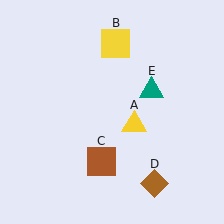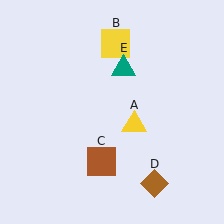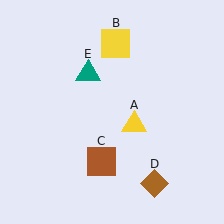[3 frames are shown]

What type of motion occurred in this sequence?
The teal triangle (object E) rotated counterclockwise around the center of the scene.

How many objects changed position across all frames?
1 object changed position: teal triangle (object E).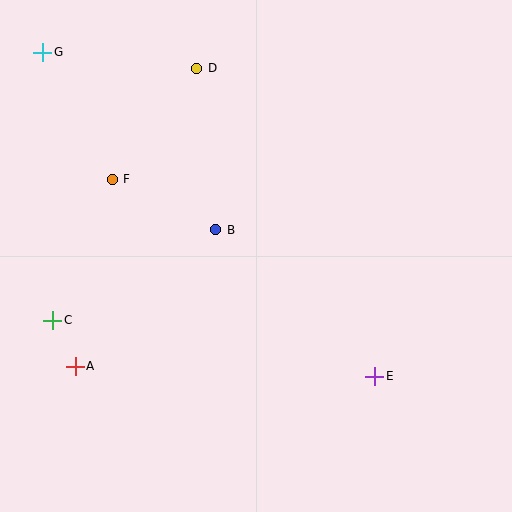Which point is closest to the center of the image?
Point B at (216, 230) is closest to the center.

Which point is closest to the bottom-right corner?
Point E is closest to the bottom-right corner.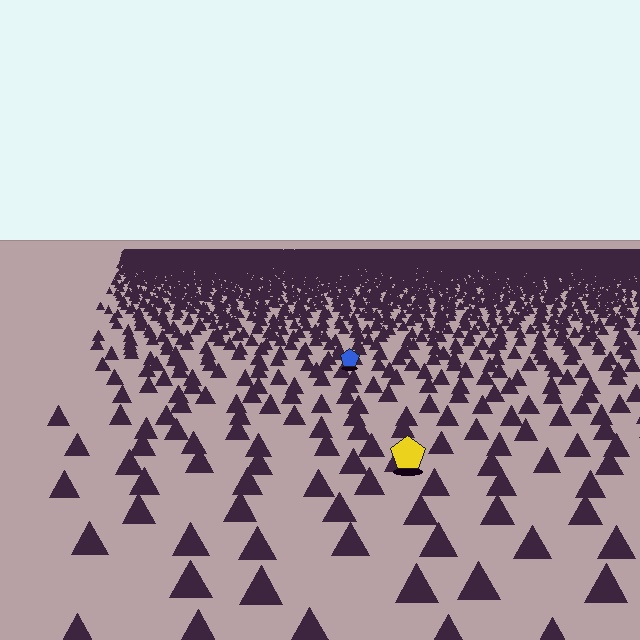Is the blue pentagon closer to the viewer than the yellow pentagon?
No. The yellow pentagon is closer — you can tell from the texture gradient: the ground texture is coarser near it.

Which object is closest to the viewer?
The yellow pentagon is closest. The texture marks near it are larger and more spread out.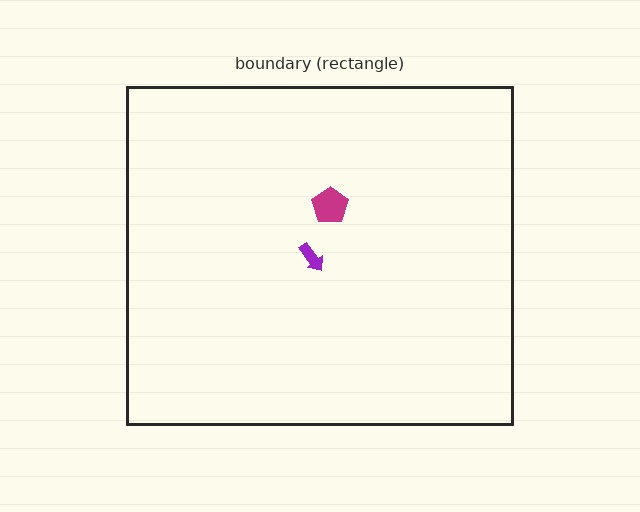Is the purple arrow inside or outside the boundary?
Inside.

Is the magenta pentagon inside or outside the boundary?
Inside.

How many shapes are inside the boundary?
2 inside, 0 outside.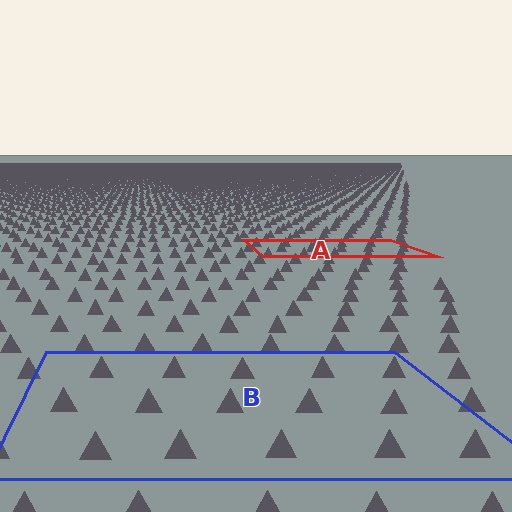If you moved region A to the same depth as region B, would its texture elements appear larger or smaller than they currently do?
They would appear larger. At a closer depth, the same texture elements are projected at a bigger on-screen size.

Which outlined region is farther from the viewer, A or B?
Region A is farther from the viewer — the texture elements inside it appear smaller and more densely packed.